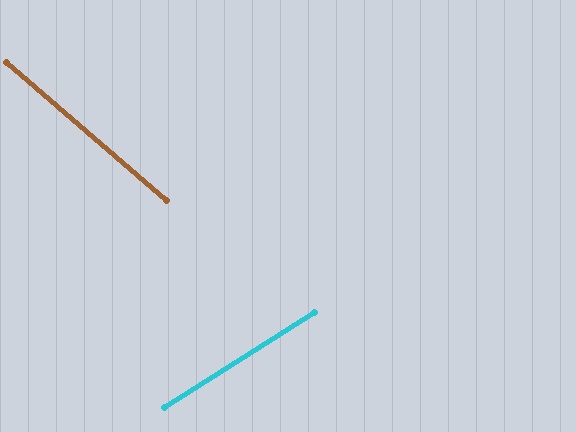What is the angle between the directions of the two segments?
Approximately 73 degrees.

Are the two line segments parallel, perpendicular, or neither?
Neither parallel nor perpendicular — they differ by about 73°.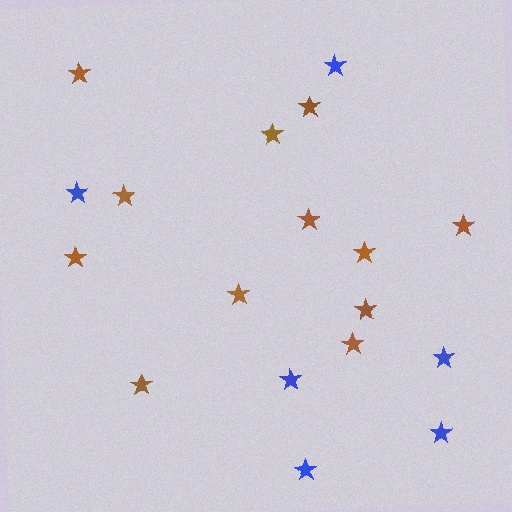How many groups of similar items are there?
There are 2 groups: one group of brown stars (12) and one group of blue stars (6).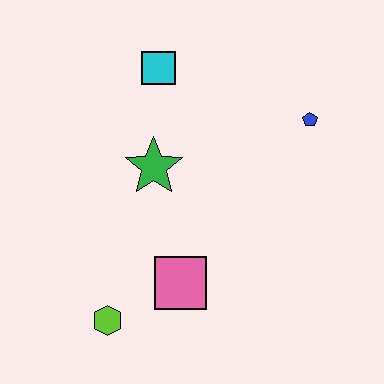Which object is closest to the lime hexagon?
The pink square is closest to the lime hexagon.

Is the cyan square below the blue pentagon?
No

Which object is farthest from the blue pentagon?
The lime hexagon is farthest from the blue pentagon.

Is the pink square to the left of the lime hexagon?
No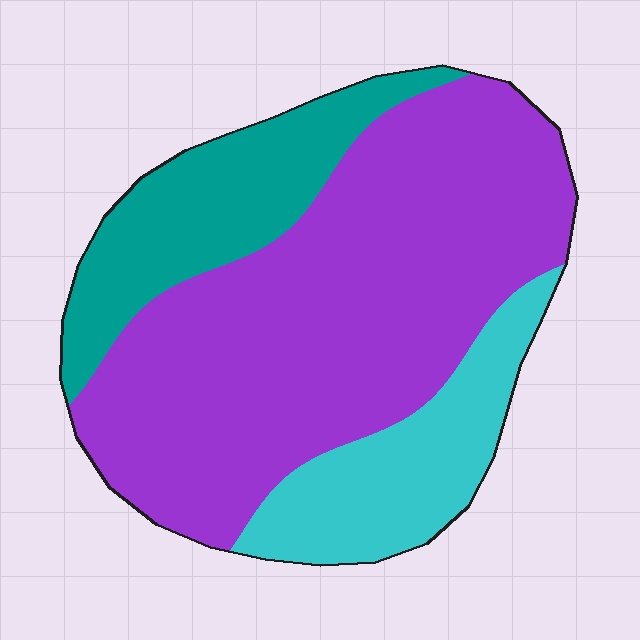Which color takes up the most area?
Purple, at roughly 60%.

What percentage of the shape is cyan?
Cyan covers about 20% of the shape.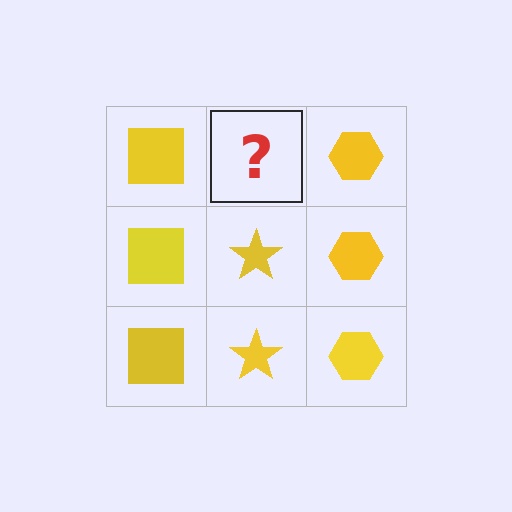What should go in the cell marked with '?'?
The missing cell should contain a yellow star.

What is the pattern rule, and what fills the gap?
The rule is that each column has a consistent shape. The gap should be filled with a yellow star.